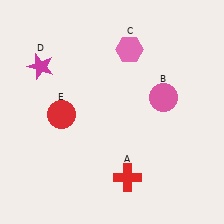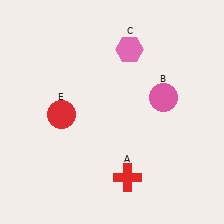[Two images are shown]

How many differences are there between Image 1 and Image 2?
There is 1 difference between the two images.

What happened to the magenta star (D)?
The magenta star (D) was removed in Image 2. It was in the top-left area of Image 1.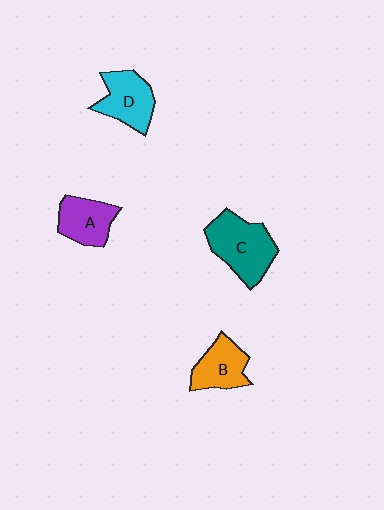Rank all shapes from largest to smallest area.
From largest to smallest: C (teal), D (cyan), B (orange), A (purple).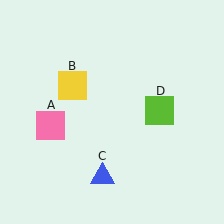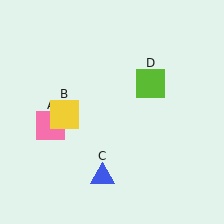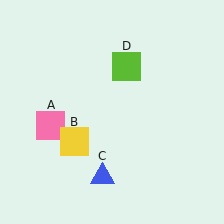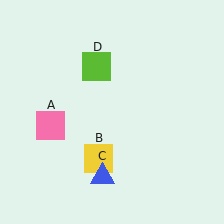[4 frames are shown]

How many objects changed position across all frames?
2 objects changed position: yellow square (object B), lime square (object D).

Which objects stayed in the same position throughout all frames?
Pink square (object A) and blue triangle (object C) remained stationary.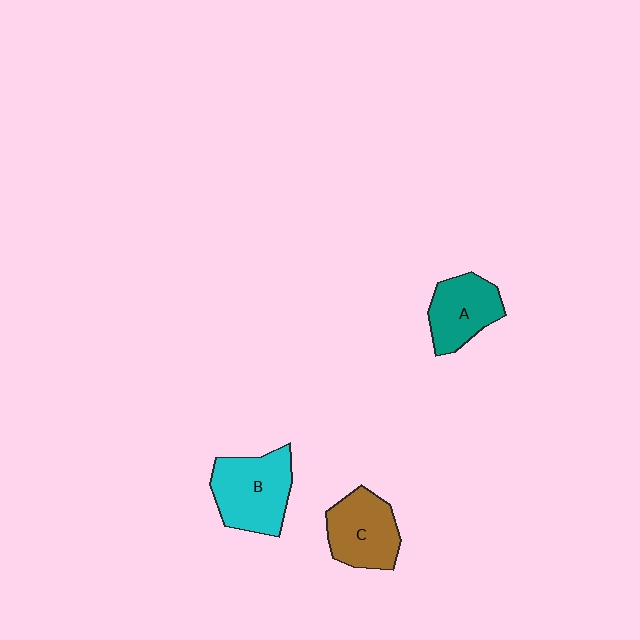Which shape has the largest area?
Shape B (cyan).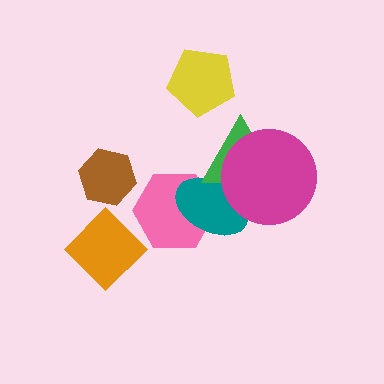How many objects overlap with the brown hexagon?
0 objects overlap with the brown hexagon.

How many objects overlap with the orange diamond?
0 objects overlap with the orange diamond.